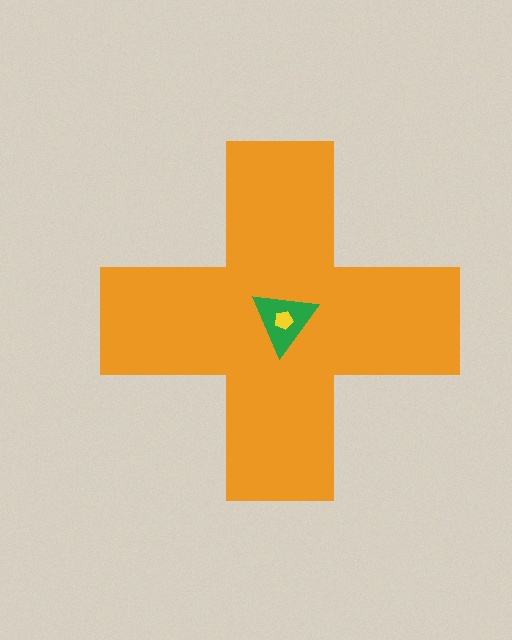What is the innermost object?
The yellow pentagon.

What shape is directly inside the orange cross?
The green triangle.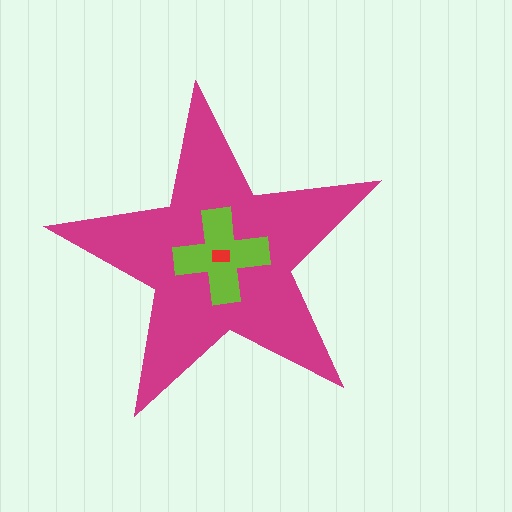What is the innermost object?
The red rectangle.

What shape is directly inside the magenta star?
The lime cross.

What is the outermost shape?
The magenta star.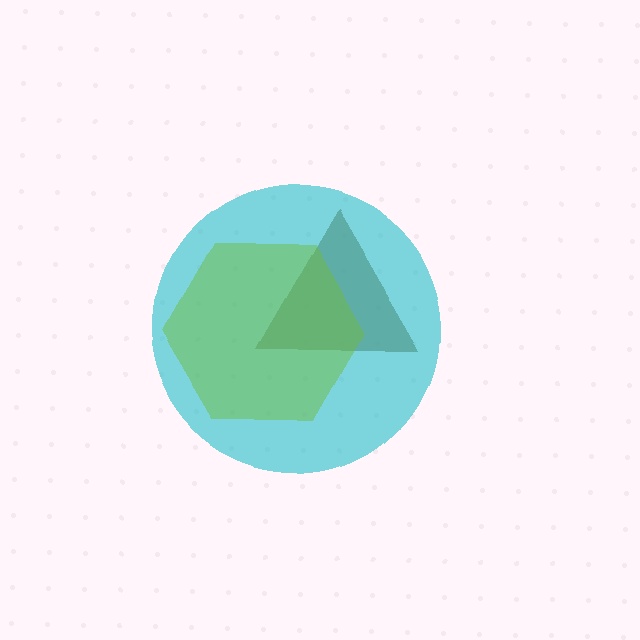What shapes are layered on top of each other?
The layered shapes are: a brown triangle, a cyan circle, a lime hexagon.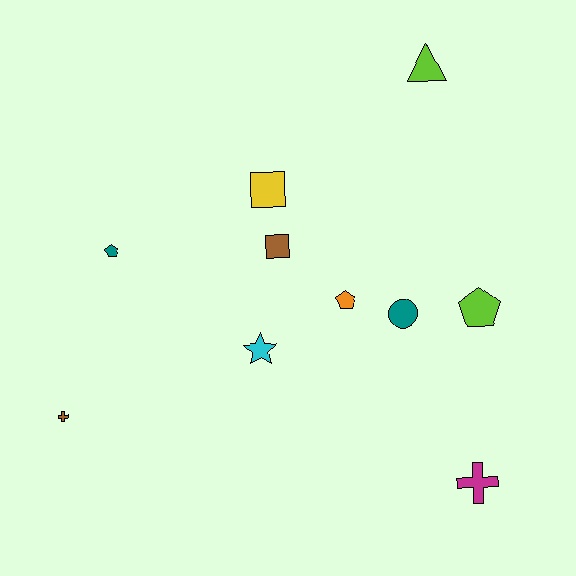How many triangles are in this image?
There is 1 triangle.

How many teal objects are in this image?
There are 2 teal objects.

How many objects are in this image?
There are 10 objects.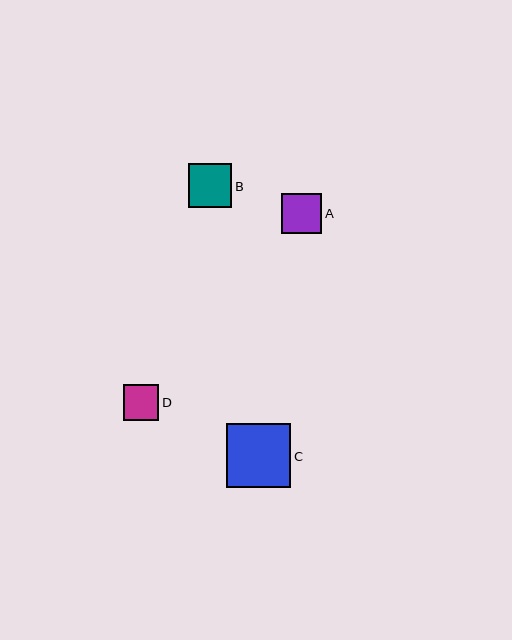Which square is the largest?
Square C is the largest with a size of approximately 64 pixels.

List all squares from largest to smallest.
From largest to smallest: C, B, A, D.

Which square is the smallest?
Square D is the smallest with a size of approximately 36 pixels.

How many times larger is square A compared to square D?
Square A is approximately 1.1 times the size of square D.